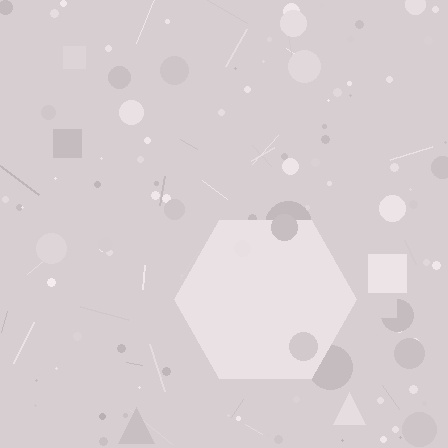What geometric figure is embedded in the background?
A hexagon is embedded in the background.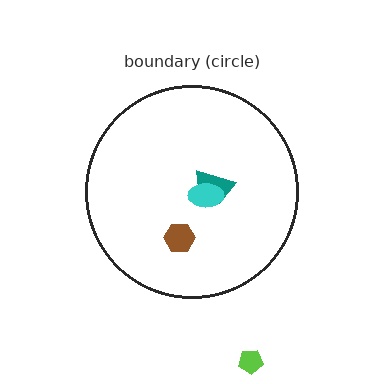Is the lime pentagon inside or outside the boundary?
Outside.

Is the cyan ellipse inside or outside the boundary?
Inside.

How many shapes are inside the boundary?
3 inside, 1 outside.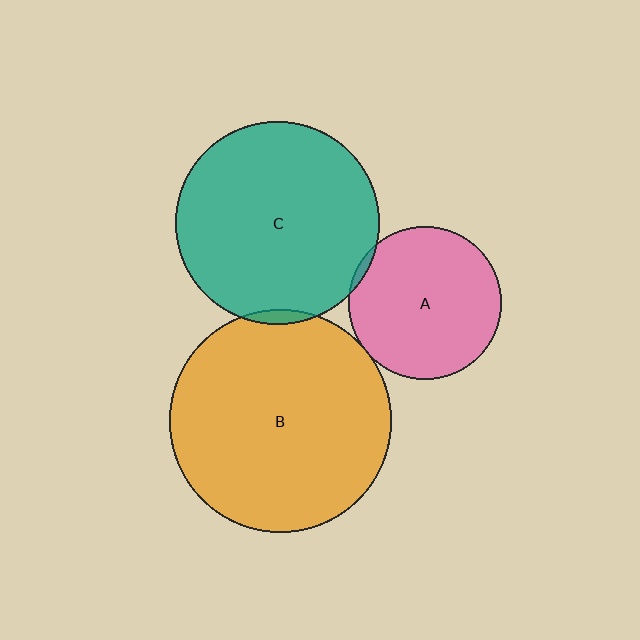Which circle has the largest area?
Circle B (orange).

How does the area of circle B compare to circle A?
Approximately 2.1 times.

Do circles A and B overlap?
Yes.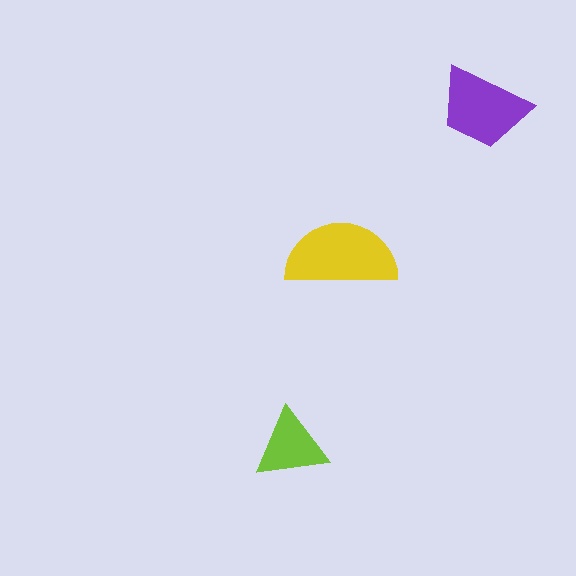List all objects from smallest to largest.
The lime triangle, the purple trapezoid, the yellow semicircle.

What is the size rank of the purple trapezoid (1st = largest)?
2nd.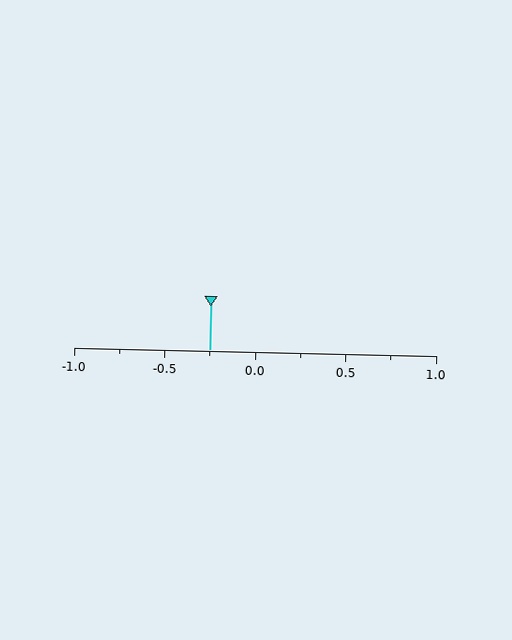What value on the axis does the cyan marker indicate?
The marker indicates approximately -0.25.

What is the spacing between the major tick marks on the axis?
The major ticks are spaced 0.5 apart.